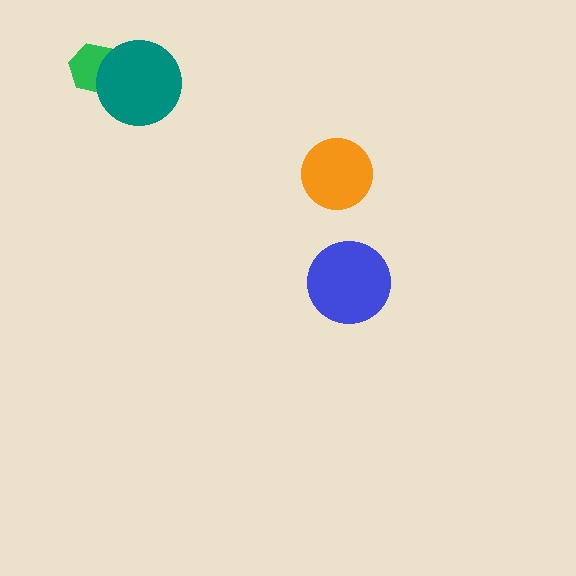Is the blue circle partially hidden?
No, no other shape covers it.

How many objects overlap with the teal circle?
1 object overlaps with the teal circle.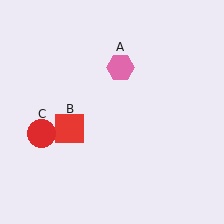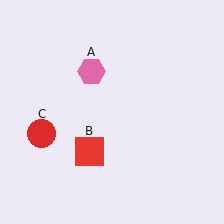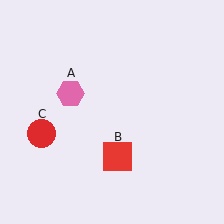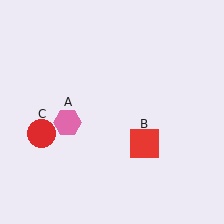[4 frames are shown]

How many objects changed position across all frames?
2 objects changed position: pink hexagon (object A), red square (object B).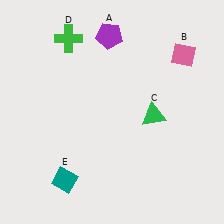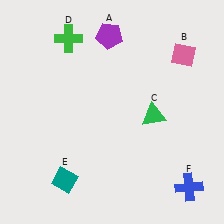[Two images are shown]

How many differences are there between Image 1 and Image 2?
There is 1 difference between the two images.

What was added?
A blue cross (F) was added in Image 2.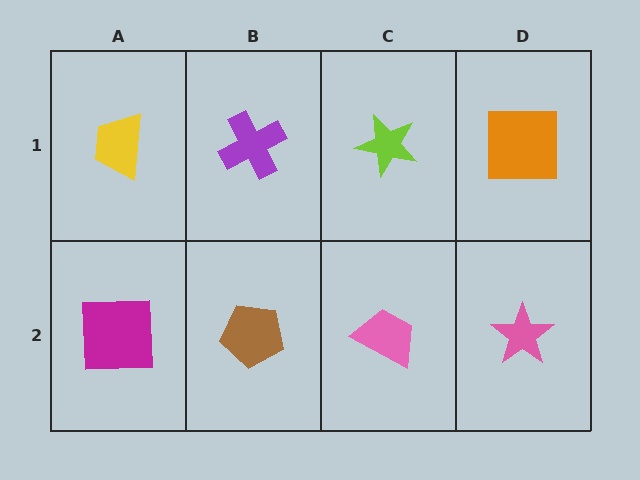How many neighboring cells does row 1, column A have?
2.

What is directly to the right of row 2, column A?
A brown pentagon.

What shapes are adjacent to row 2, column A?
A yellow trapezoid (row 1, column A), a brown pentagon (row 2, column B).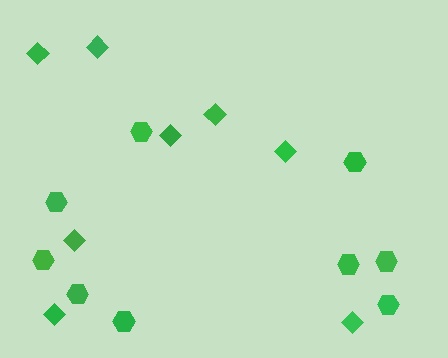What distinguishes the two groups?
There are 2 groups: one group of hexagons (9) and one group of diamonds (8).